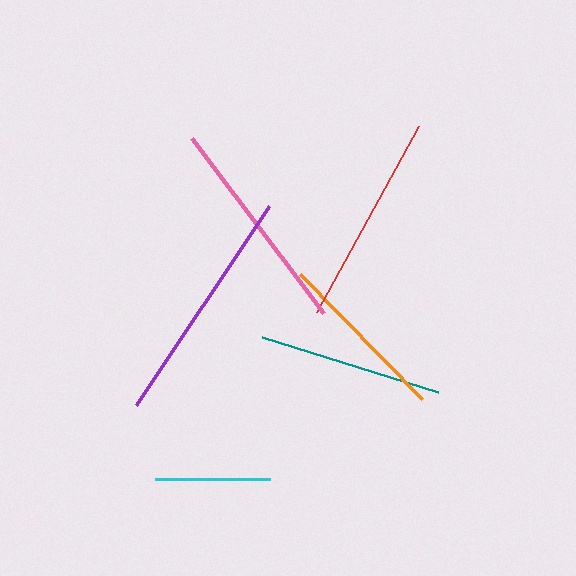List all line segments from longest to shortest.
From longest to shortest: purple, pink, red, teal, orange, cyan.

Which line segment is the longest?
The purple line is the longest at approximately 239 pixels.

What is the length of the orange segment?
The orange segment is approximately 174 pixels long.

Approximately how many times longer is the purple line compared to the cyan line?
The purple line is approximately 2.1 times the length of the cyan line.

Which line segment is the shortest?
The cyan line is the shortest at approximately 115 pixels.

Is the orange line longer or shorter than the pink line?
The pink line is longer than the orange line.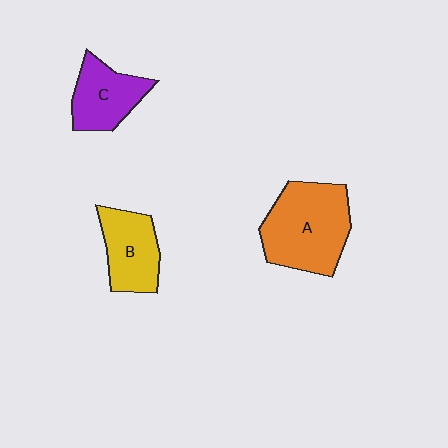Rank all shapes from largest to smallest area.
From largest to smallest: A (orange), B (yellow), C (purple).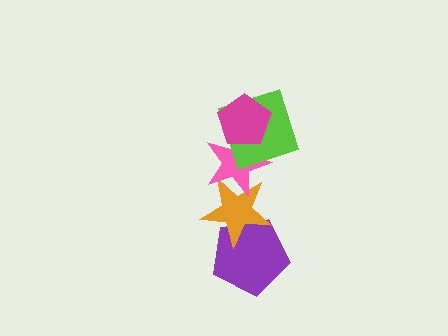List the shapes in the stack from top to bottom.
From top to bottom: the magenta pentagon, the lime square, the pink star, the orange star, the purple pentagon.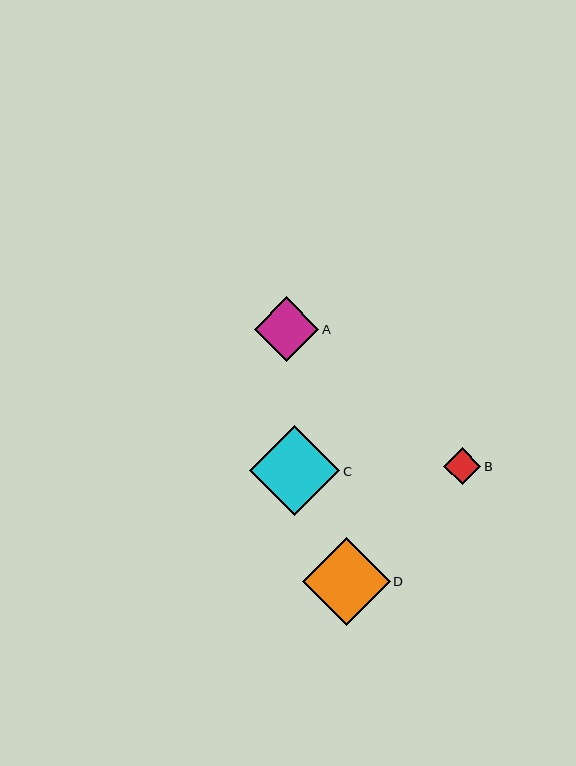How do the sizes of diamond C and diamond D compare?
Diamond C and diamond D are approximately the same size.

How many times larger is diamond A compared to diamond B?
Diamond A is approximately 1.7 times the size of diamond B.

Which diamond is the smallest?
Diamond B is the smallest with a size of approximately 37 pixels.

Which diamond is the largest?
Diamond C is the largest with a size of approximately 90 pixels.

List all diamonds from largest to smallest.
From largest to smallest: C, D, A, B.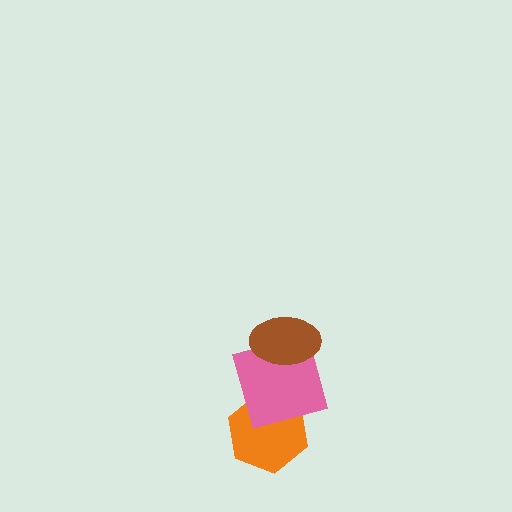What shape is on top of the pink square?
The brown ellipse is on top of the pink square.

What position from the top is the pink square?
The pink square is 2nd from the top.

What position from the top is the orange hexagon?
The orange hexagon is 3rd from the top.